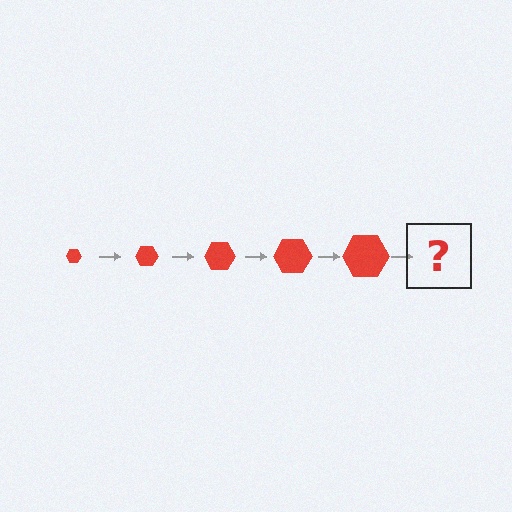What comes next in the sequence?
The next element should be a red hexagon, larger than the previous one.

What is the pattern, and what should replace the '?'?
The pattern is that the hexagon gets progressively larger each step. The '?' should be a red hexagon, larger than the previous one.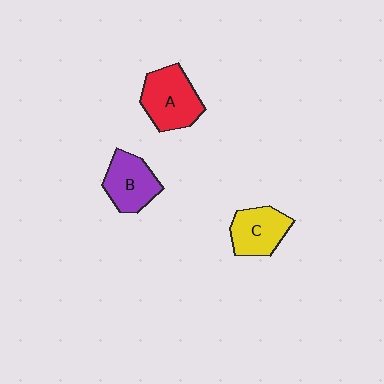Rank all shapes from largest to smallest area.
From largest to smallest: A (red), B (purple), C (yellow).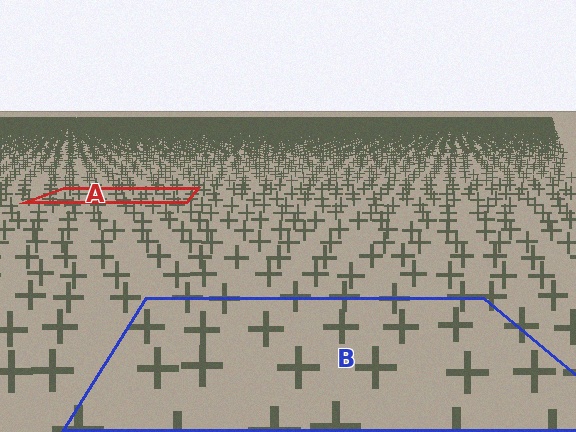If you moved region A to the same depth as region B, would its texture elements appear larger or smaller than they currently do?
They would appear larger. At a closer depth, the same texture elements are projected at a bigger on-screen size.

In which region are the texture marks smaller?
The texture marks are smaller in region A, because it is farther away.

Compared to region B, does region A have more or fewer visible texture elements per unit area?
Region A has more texture elements per unit area — they are packed more densely because it is farther away.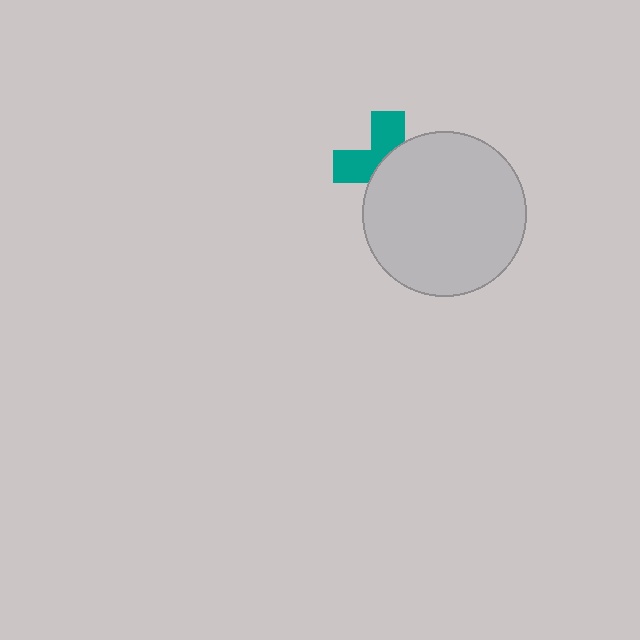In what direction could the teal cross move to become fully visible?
The teal cross could move toward the upper-left. That would shift it out from behind the light gray circle entirely.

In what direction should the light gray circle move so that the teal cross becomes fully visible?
The light gray circle should move toward the lower-right. That is the shortest direction to clear the overlap and leave the teal cross fully visible.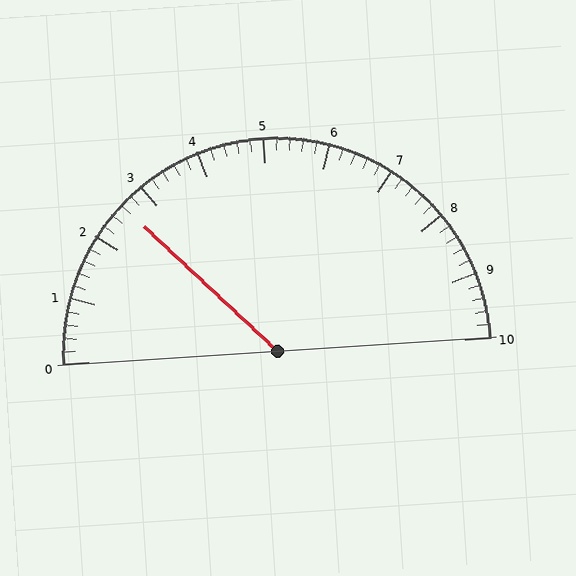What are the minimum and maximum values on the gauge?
The gauge ranges from 0 to 10.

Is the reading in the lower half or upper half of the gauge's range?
The reading is in the lower half of the range (0 to 10).